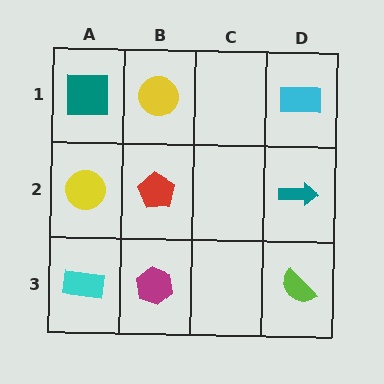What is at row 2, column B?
A red pentagon.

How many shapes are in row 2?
3 shapes.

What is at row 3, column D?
A lime semicircle.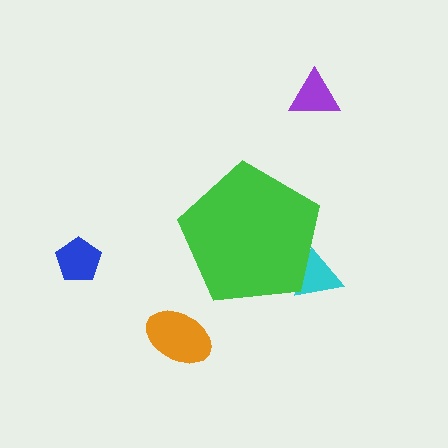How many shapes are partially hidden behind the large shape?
1 shape is partially hidden.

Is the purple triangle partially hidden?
No, the purple triangle is fully visible.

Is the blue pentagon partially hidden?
No, the blue pentagon is fully visible.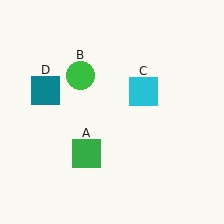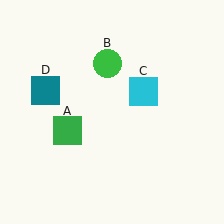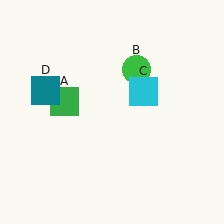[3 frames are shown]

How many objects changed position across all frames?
2 objects changed position: green square (object A), green circle (object B).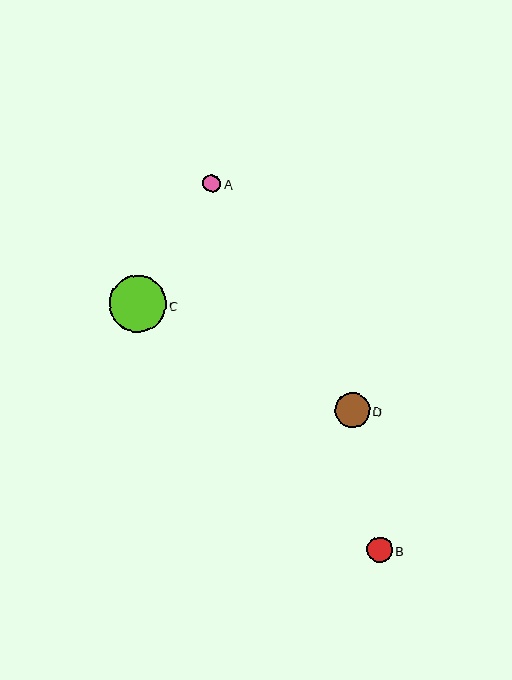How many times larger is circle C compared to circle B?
Circle C is approximately 2.3 times the size of circle B.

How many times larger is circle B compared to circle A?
Circle B is approximately 1.4 times the size of circle A.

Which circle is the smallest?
Circle A is the smallest with a size of approximately 18 pixels.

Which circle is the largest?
Circle C is the largest with a size of approximately 57 pixels.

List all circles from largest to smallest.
From largest to smallest: C, D, B, A.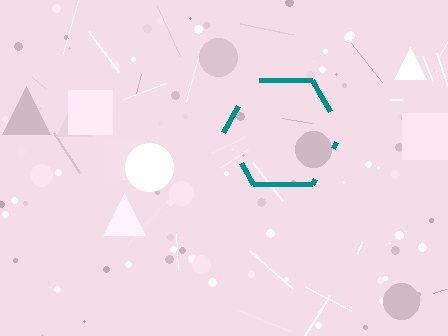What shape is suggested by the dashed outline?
The dashed outline suggests a hexagon.